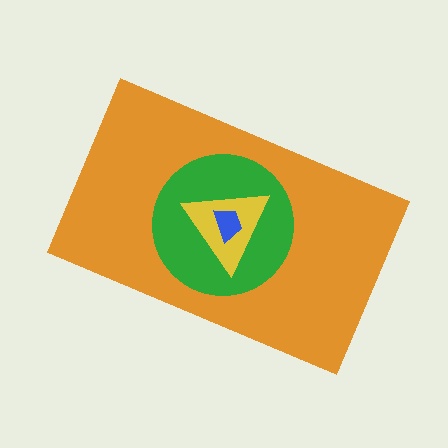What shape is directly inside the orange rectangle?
The green circle.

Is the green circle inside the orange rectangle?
Yes.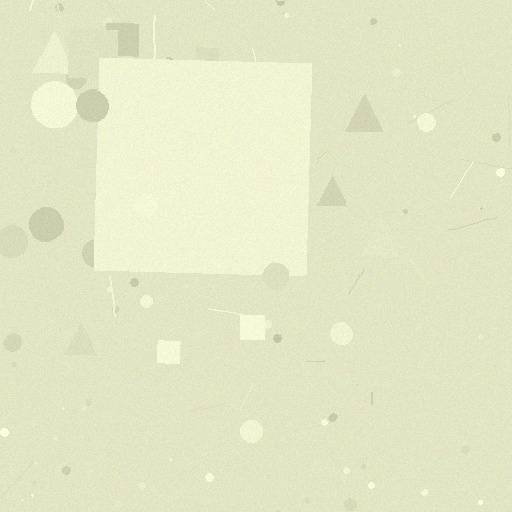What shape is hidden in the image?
A square is hidden in the image.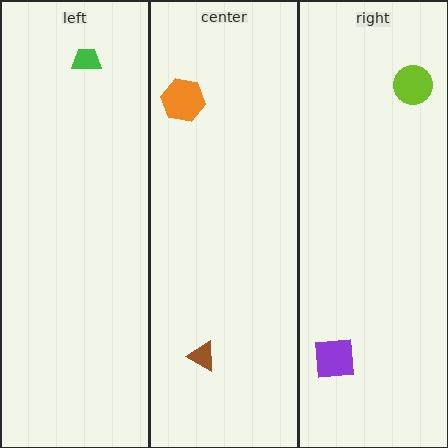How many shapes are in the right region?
2.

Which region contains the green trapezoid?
The left region.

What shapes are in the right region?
The purple square, the lime circle.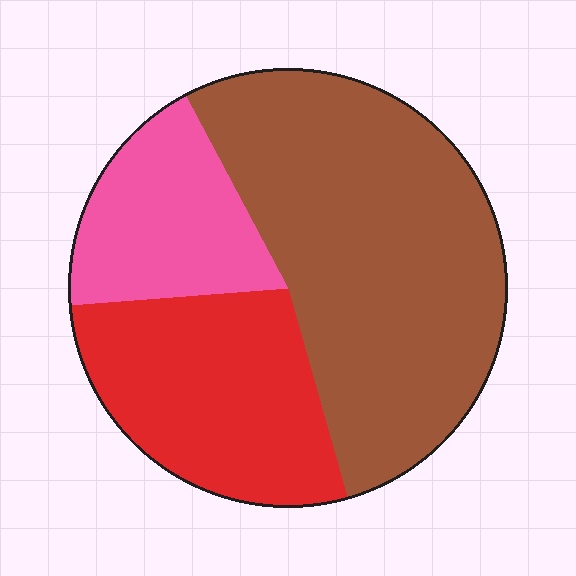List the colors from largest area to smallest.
From largest to smallest: brown, red, pink.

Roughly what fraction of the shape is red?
Red covers around 30% of the shape.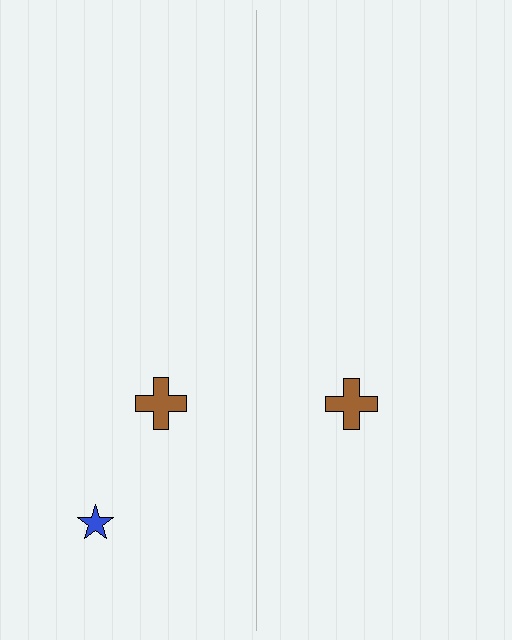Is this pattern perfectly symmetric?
No, the pattern is not perfectly symmetric. A blue star is missing from the right side.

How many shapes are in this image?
There are 3 shapes in this image.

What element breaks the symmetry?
A blue star is missing from the right side.